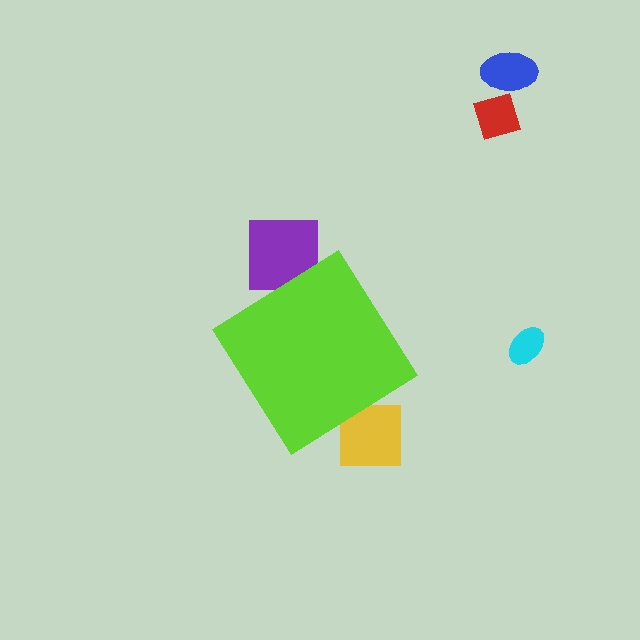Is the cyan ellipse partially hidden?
No, the cyan ellipse is fully visible.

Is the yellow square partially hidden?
Yes, the yellow square is partially hidden behind the lime diamond.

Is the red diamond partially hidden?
No, the red diamond is fully visible.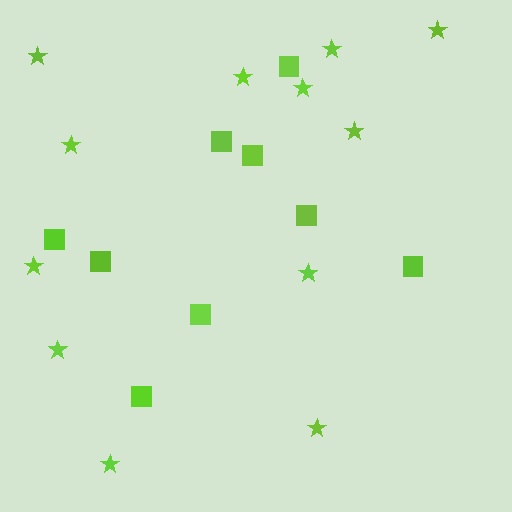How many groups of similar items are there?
There are 2 groups: one group of stars (12) and one group of squares (9).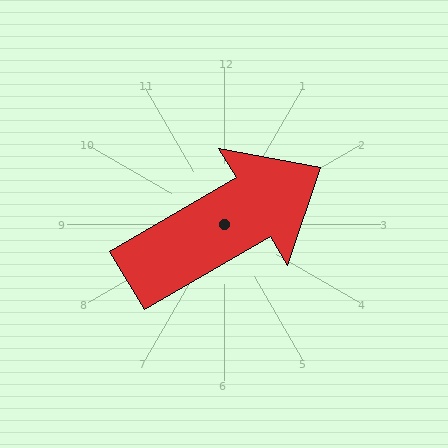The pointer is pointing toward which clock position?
Roughly 2 o'clock.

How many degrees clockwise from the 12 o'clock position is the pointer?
Approximately 60 degrees.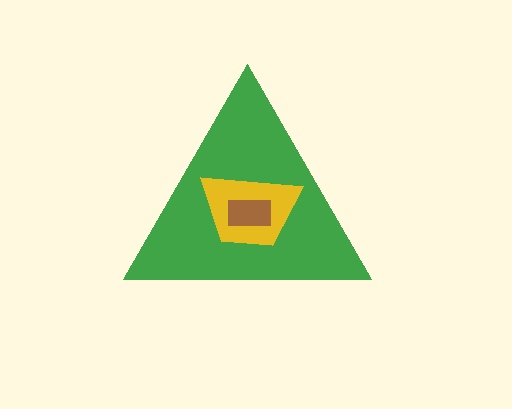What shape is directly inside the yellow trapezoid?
The brown rectangle.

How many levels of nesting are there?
3.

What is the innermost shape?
The brown rectangle.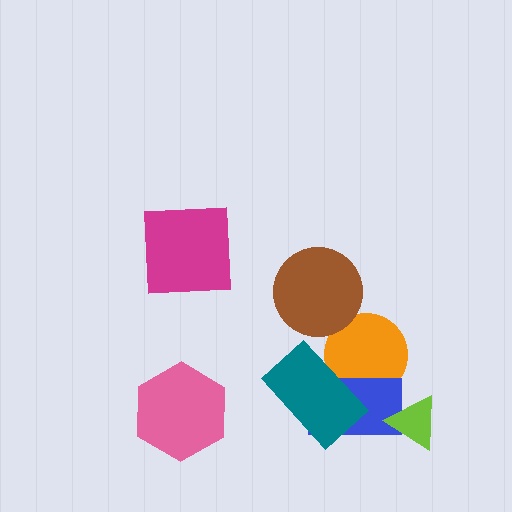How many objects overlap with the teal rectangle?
2 objects overlap with the teal rectangle.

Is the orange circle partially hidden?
Yes, it is partially covered by another shape.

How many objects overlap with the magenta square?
0 objects overlap with the magenta square.